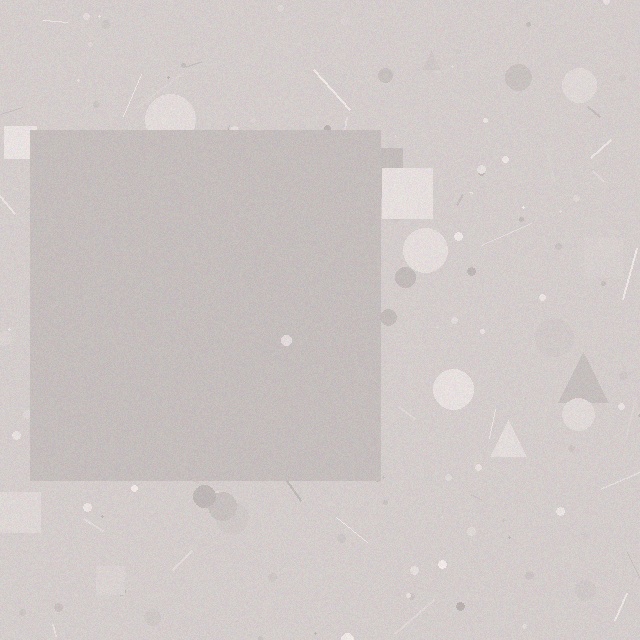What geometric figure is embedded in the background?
A square is embedded in the background.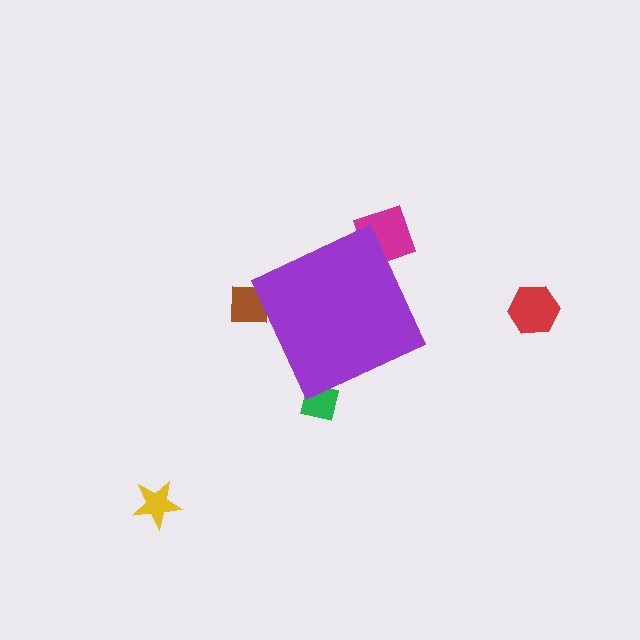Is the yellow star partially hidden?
No, the yellow star is fully visible.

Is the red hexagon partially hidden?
No, the red hexagon is fully visible.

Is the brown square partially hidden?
Yes, the brown square is partially hidden behind the purple diamond.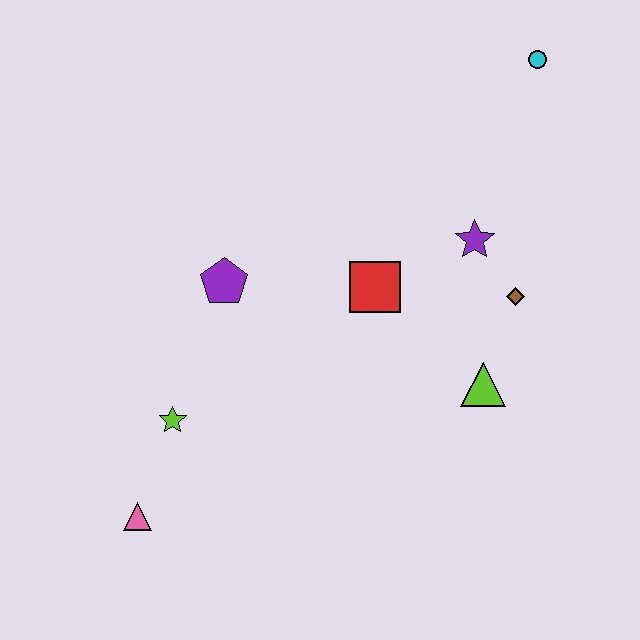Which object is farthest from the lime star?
The cyan circle is farthest from the lime star.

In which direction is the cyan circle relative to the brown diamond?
The cyan circle is above the brown diamond.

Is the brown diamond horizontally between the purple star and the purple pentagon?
No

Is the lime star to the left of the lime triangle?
Yes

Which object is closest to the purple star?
The brown diamond is closest to the purple star.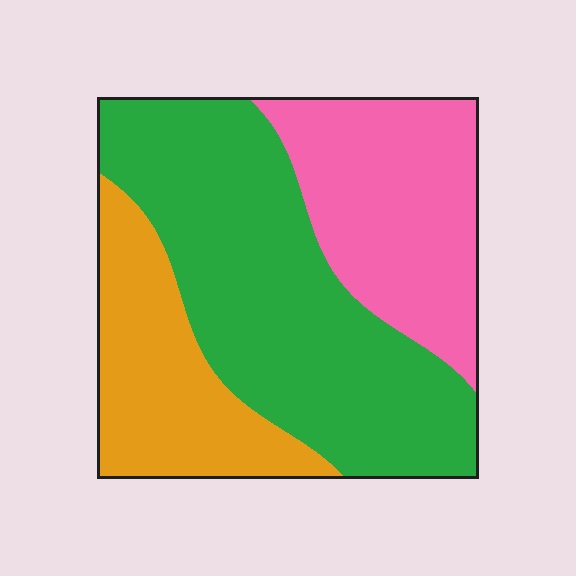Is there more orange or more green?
Green.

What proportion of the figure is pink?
Pink covers about 30% of the figure.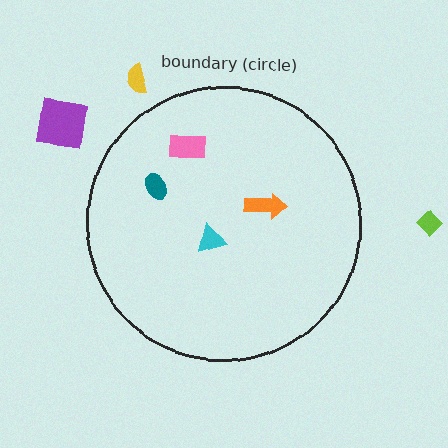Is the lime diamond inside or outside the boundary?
Outside.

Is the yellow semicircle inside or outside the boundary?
Outside.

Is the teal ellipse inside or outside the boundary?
Inside.